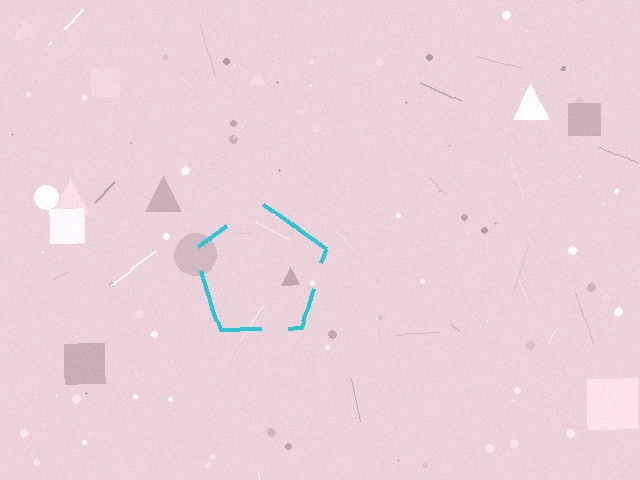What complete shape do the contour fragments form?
The contour fragments form a pentagon.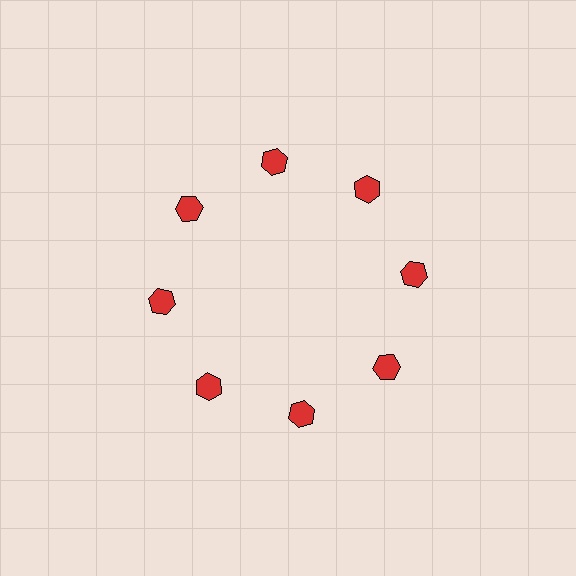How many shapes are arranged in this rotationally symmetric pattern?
There are 8 shapes, arranged in 8 groups of 1.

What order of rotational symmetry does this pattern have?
This pattern has 8-fold rotational symmetry.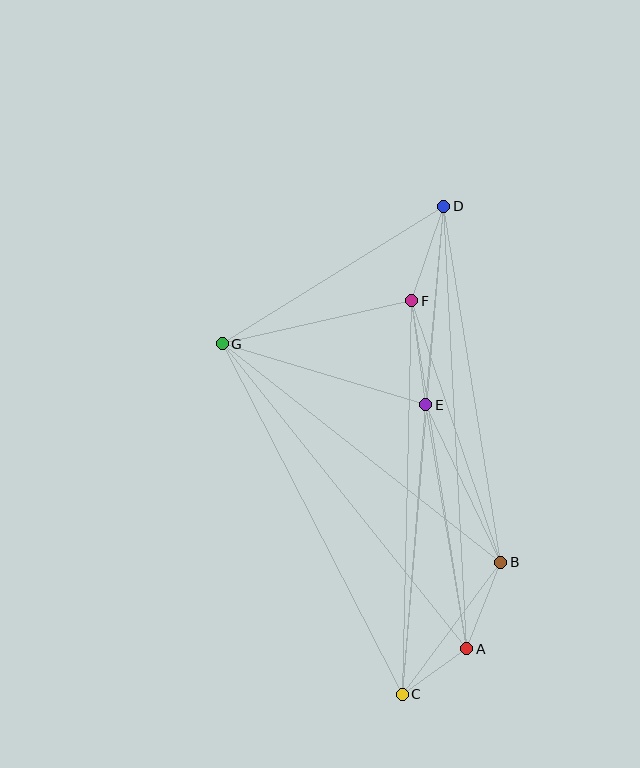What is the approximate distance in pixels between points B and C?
The distance between B and C is approximately 164 pixels.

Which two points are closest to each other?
Points A and C are closest to each other.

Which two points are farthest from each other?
Points C and D are farthest from each other.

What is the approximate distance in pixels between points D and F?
The distance between D and F is approximately 99 pixels.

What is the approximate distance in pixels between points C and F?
The distance between C and F is approximately 394 pixels.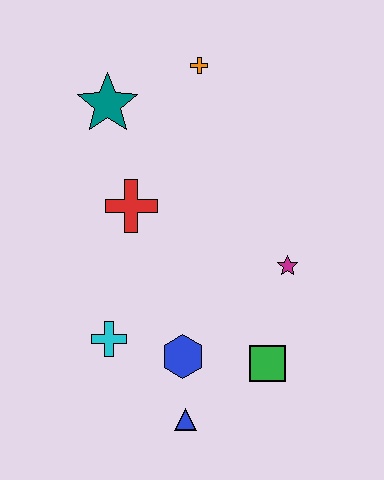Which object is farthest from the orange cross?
The blue triangle is farthest from the orange cross.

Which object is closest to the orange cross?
The teal star is closest to the orange cross.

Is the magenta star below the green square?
No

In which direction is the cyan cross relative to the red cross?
The cyan cross is below the red cross.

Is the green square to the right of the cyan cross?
Yes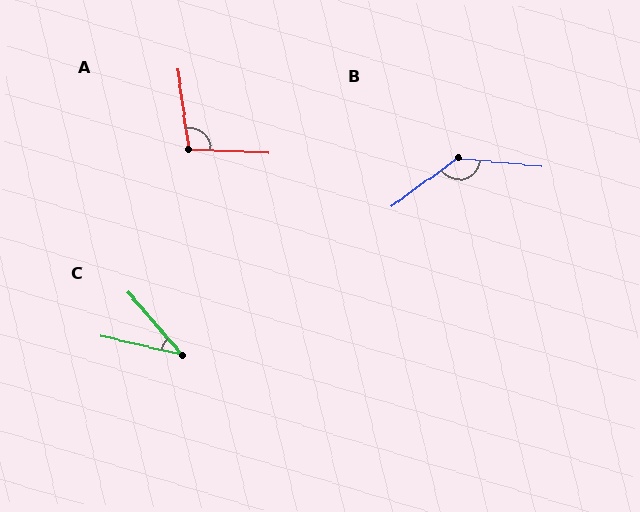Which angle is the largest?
B, at approximately 139 degrees.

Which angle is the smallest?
C, at approximately 36 degrees.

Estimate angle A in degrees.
Approximately 100 degrees.